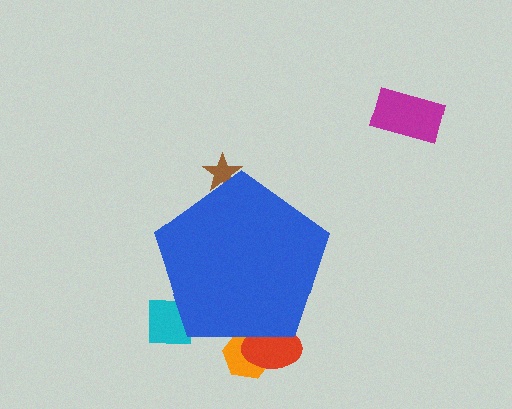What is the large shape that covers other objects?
A blue pentagon.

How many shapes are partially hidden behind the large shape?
4 shapes are partially hidden.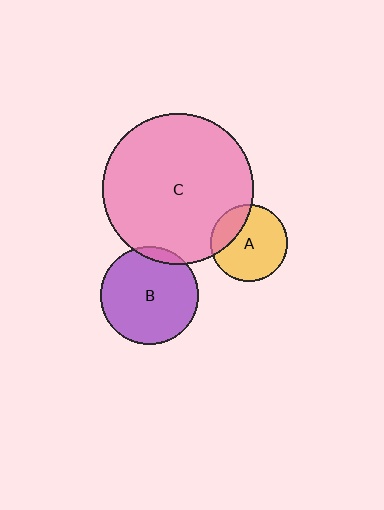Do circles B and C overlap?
Yes.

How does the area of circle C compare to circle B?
Approximately 2.4 times.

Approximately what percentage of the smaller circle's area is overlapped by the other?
Approximately 5%.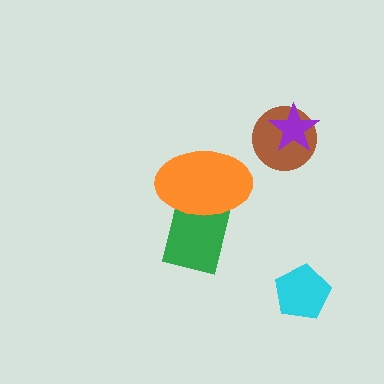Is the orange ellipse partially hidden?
No, no other shape covers it.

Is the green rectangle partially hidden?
Yes, it is partially covered by another shape.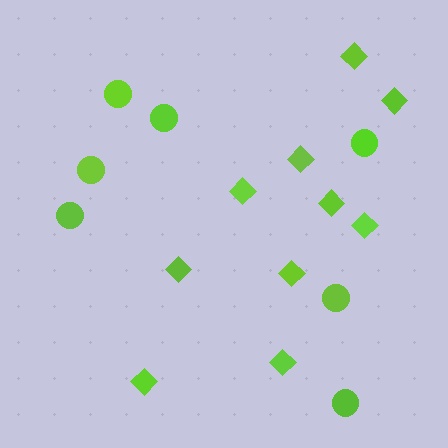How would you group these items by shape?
There are 2 groups: one group of diamonds (10) and one group of circles (7).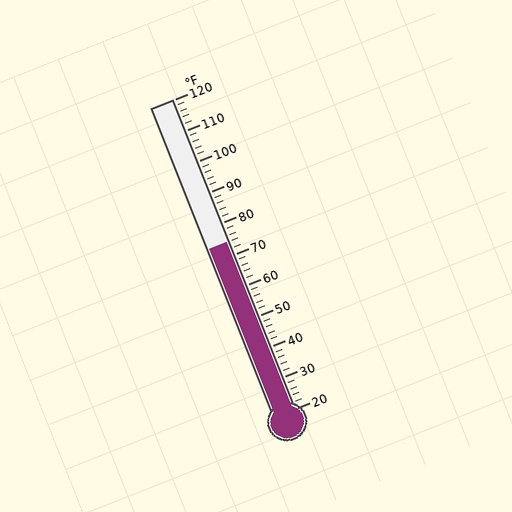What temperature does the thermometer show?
The thermometer shows approximately 74°F.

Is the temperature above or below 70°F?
The temperature is above 70°F.